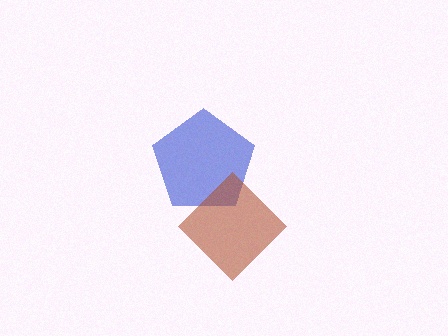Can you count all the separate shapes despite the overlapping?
Yes, there are 2 separate shapes.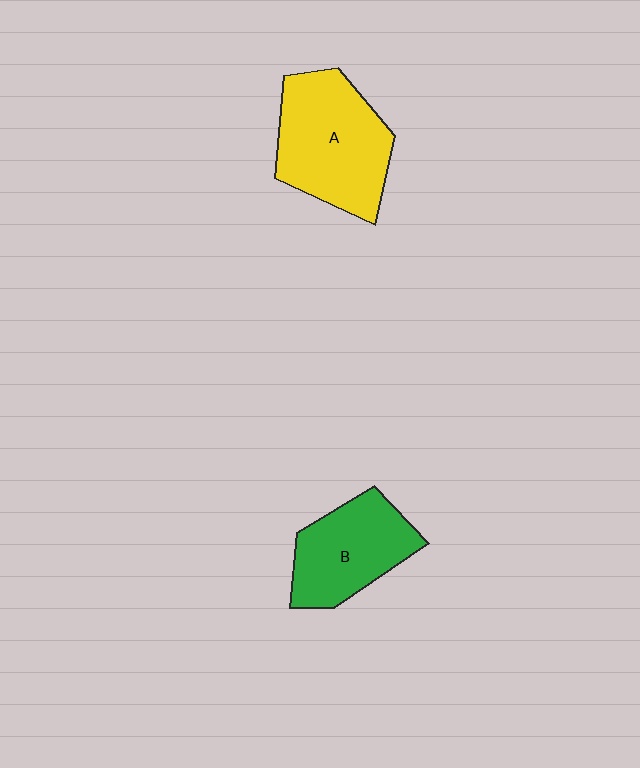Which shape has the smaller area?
Shape B (green).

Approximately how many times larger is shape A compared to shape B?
Approximately 1.3 times.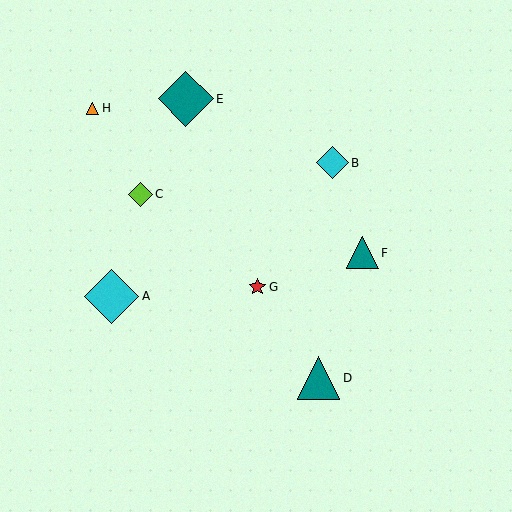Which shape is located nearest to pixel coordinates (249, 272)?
The red star (labeled G) at (257, 287) is nearest to that location.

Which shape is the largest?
The teal diamond (labeled E) is the largest.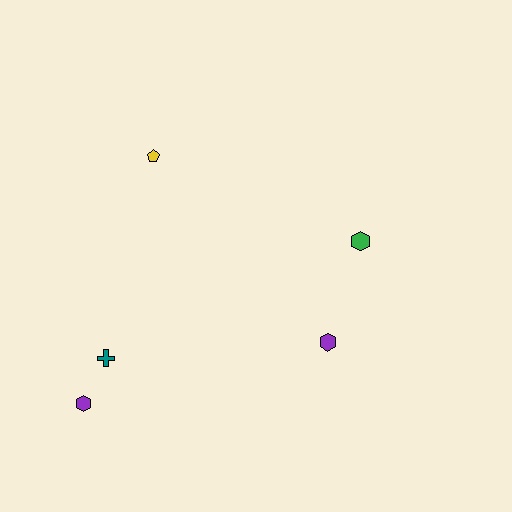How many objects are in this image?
There are 5 objects.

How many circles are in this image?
There are no circles.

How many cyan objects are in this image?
There are no cyan objects.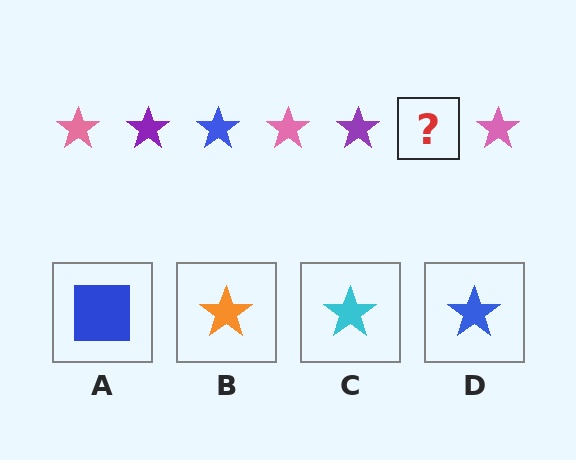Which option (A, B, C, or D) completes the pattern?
D.